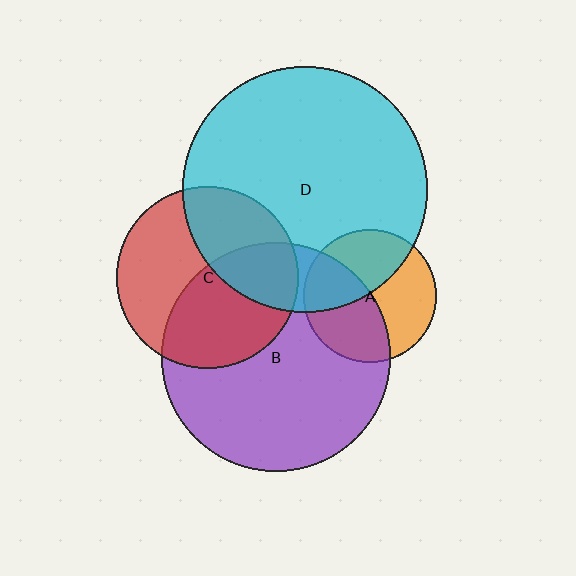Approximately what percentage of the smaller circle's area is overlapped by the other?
Approximately 35%.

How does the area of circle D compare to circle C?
Approximately 1.8 times.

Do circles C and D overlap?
Yes.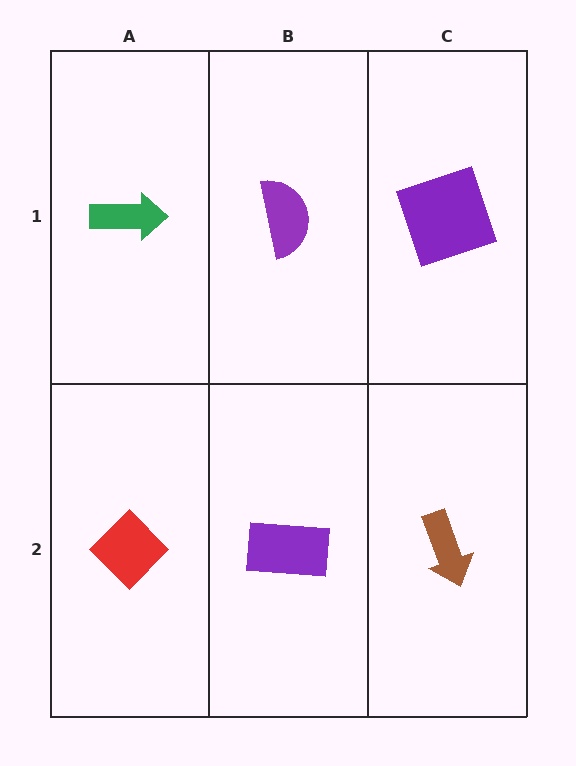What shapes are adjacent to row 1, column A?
A red diamond (row 2, column A), a purple semicircle (row 1, column B).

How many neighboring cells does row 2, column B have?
3.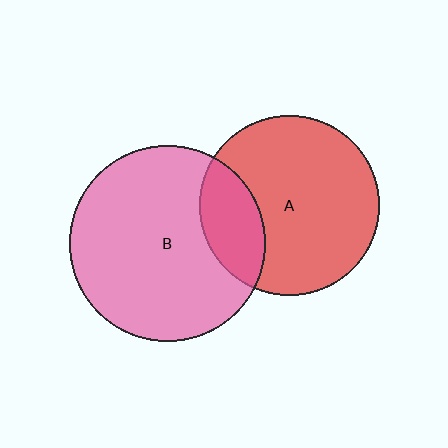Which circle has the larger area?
Circle B (pink).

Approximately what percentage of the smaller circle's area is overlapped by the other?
Approximately 25%.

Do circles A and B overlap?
Yes.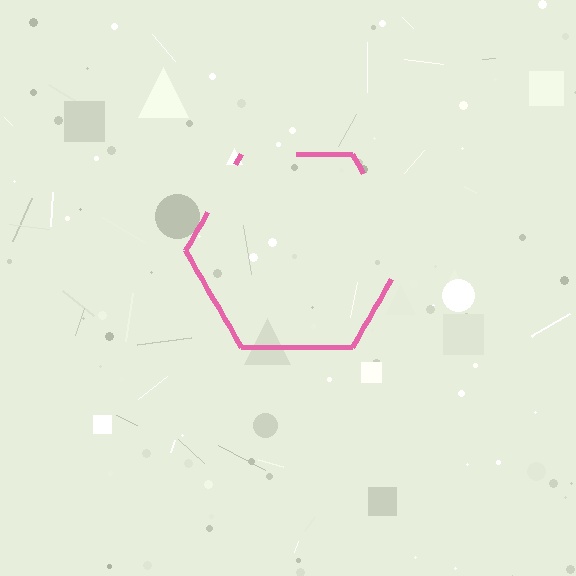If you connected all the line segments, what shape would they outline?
They would outline a hexagon.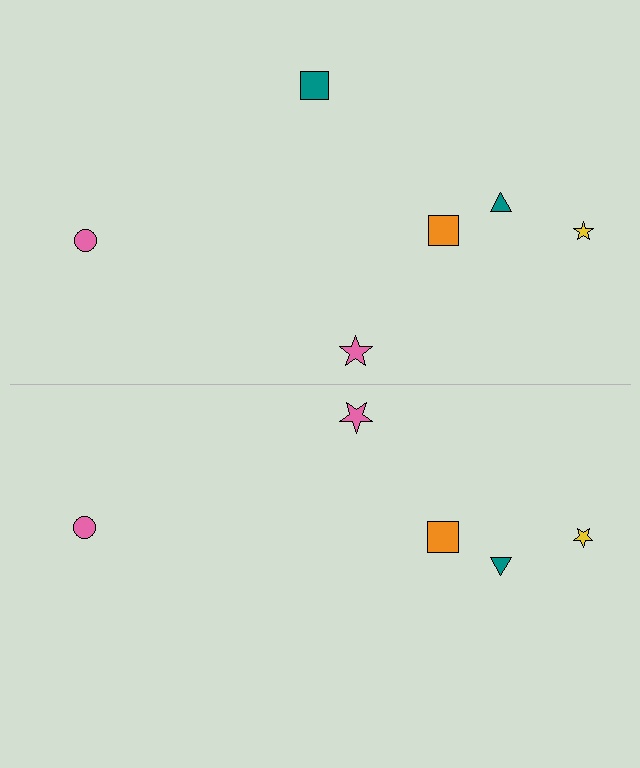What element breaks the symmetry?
A teal square is missing from the bottom side.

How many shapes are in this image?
There are 11 shapes in this image.